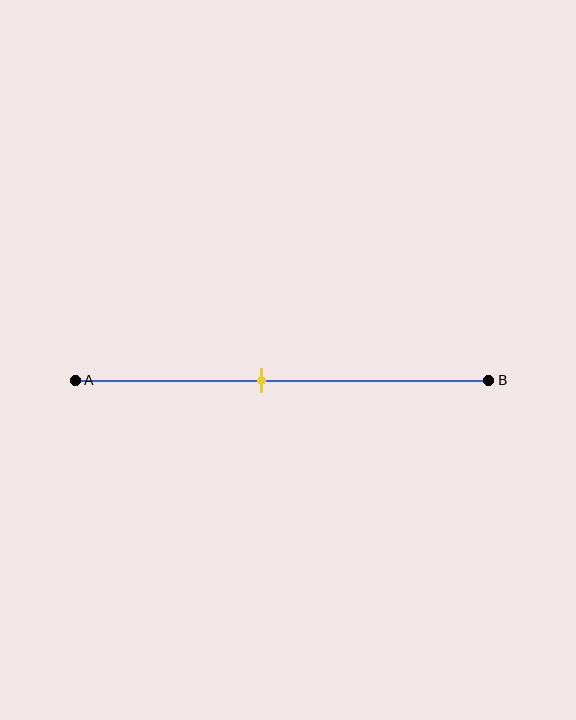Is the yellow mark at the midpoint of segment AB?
No, the mark is at about 45% from A, not at the 50% midpoint.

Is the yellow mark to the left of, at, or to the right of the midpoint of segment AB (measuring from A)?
The yellow mark is to the left of the midpoint of segment AB.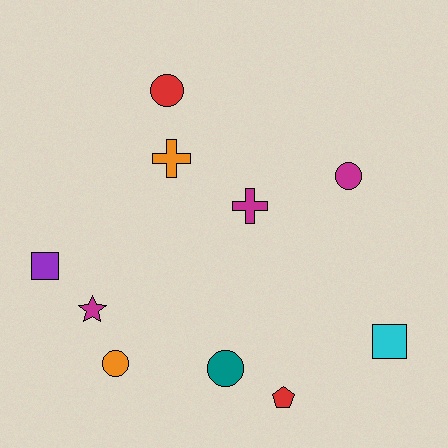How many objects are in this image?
There are 10 objects.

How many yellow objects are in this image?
There are no yellow objects.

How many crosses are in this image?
There are 2 crosses.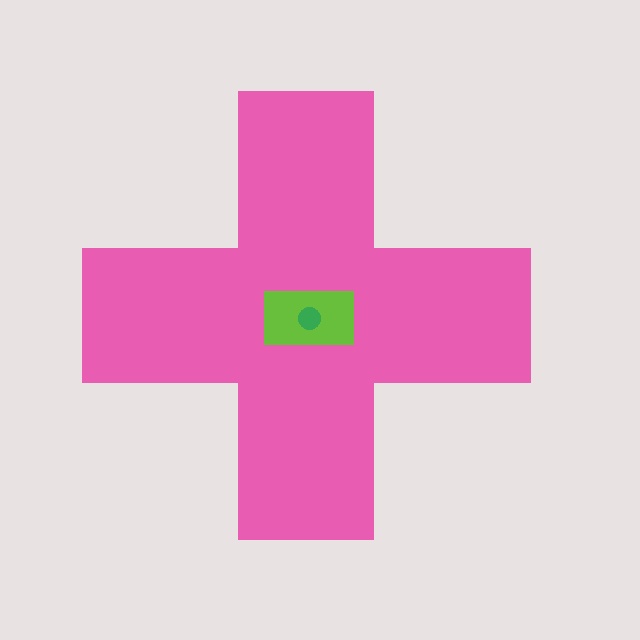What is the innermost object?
The green circle.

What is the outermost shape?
The pink cross.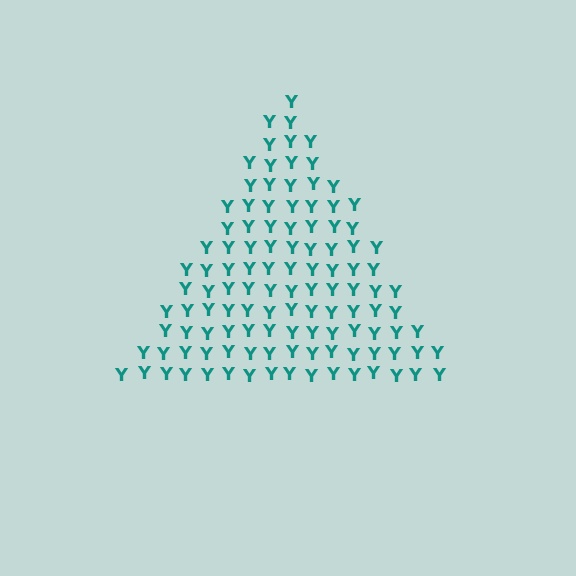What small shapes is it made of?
It is made of small letter Y's.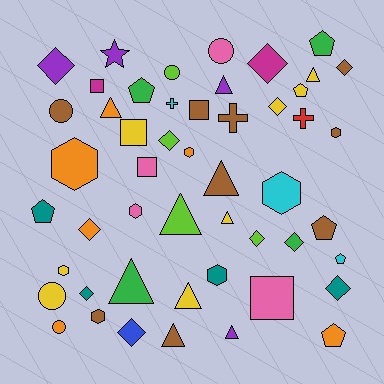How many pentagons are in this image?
There are 7 pentagons.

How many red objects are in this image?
There is 1 red object.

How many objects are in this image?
There are 50 objects.